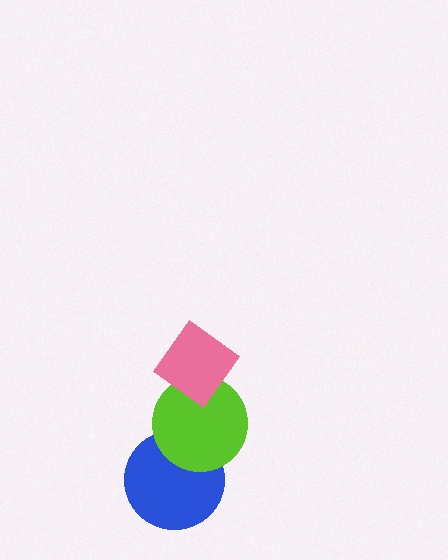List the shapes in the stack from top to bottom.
From top to bottom: the pink diamond, the lime circle, the blue circle.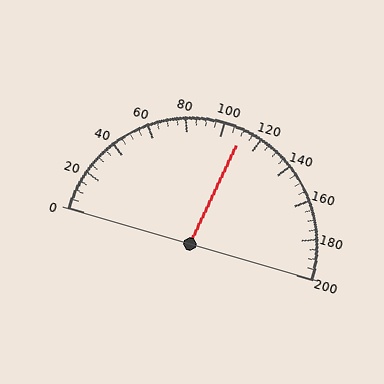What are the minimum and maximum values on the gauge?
The gauge ranges from 0 to 200.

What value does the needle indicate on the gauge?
The needle indicates approximately 110.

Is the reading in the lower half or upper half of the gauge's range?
The reading is in the upper half of the range (0 to 200).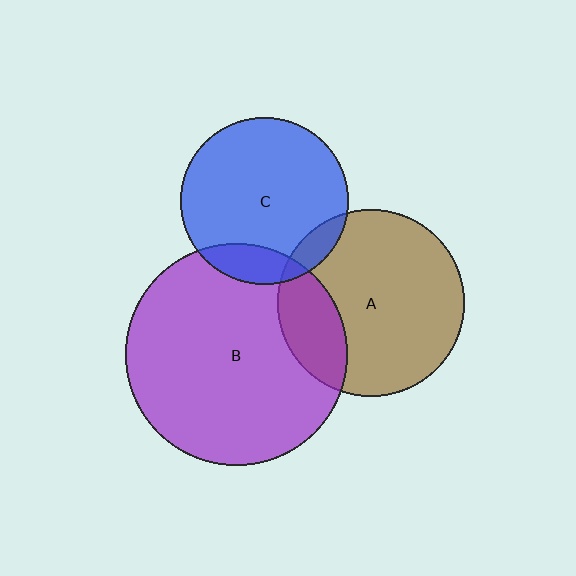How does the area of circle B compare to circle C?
Approximately 1.7 times.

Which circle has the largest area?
Circle B (purple).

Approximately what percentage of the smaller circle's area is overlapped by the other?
Approximately 10%.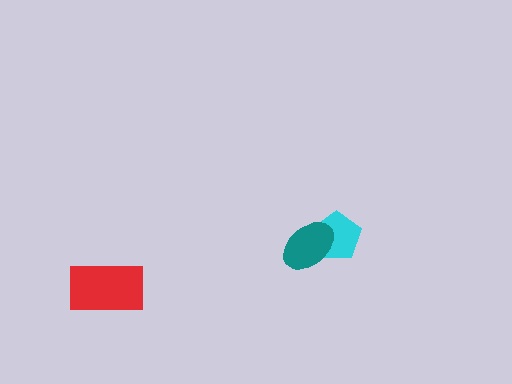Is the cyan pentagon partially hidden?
Yes, it is partially covered by another shape.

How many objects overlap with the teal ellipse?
1 object overlaps with the teal ellipse.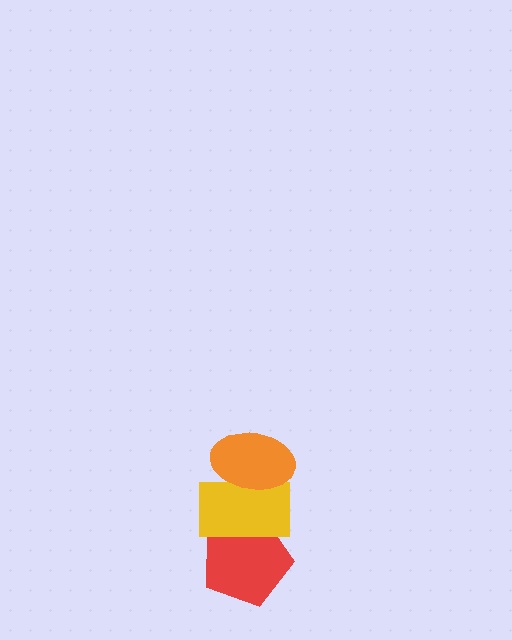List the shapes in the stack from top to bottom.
From top to bottom: the orange ellipse, the yellow rectangle, the red pentagon.